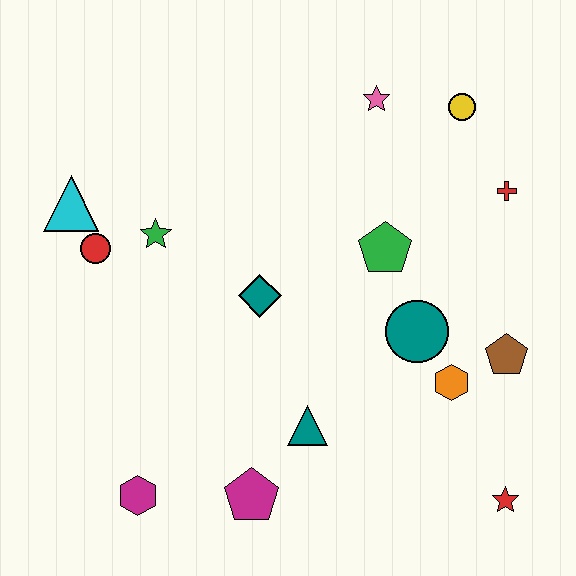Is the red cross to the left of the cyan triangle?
No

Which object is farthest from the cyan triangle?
The red star is farthest from the cyan triangle.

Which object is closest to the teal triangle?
The magenta pentagon is closest to the teal triangle.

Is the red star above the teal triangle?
No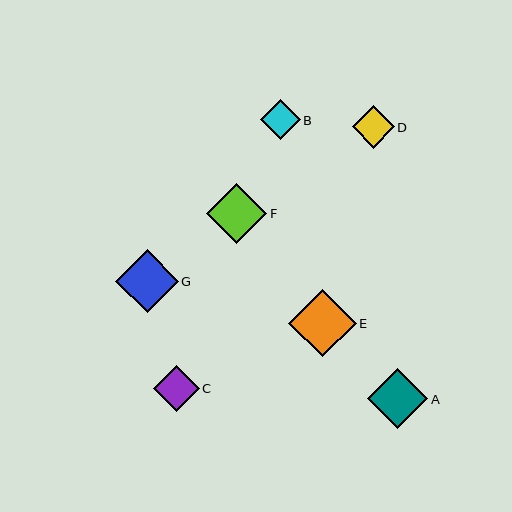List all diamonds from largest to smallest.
From largest to smallest: E, G, A, F, C, D, B.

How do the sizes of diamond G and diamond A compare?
Diamond G and diamond A are approximately the same size.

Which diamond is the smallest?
Diamond B is the smallest with a size of approximately 40 pixels.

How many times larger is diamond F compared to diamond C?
Diamond F is approximately 1.3 times the size of diamond C.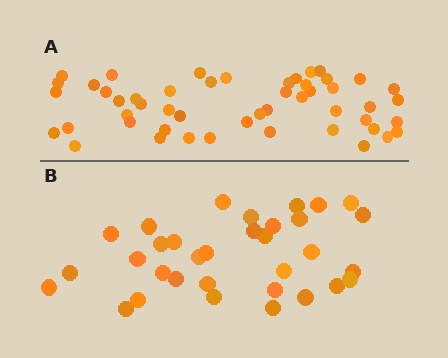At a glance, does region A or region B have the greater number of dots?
Region A (the top region) has more dots.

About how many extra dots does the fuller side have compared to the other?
Region A has approximately 15 more dots than region B.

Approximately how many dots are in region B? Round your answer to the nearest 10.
About 30 dots. (The exact count is 33, which rounds to 30.)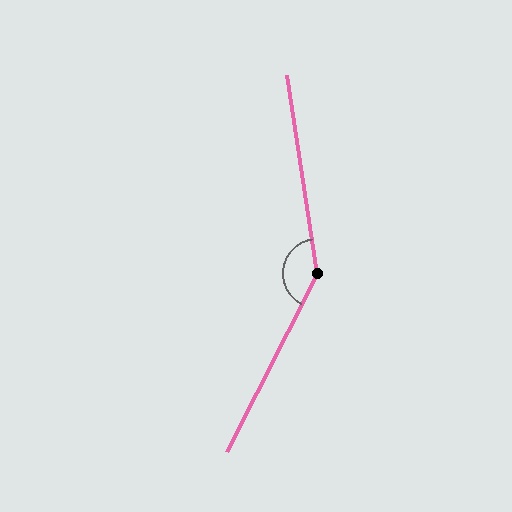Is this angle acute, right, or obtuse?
It is obtuse.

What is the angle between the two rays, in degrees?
Approximately 144 degrees.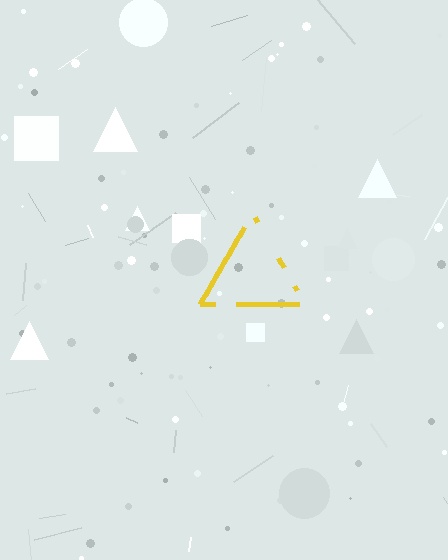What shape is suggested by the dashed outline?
The dashed outline suggests a triangle.